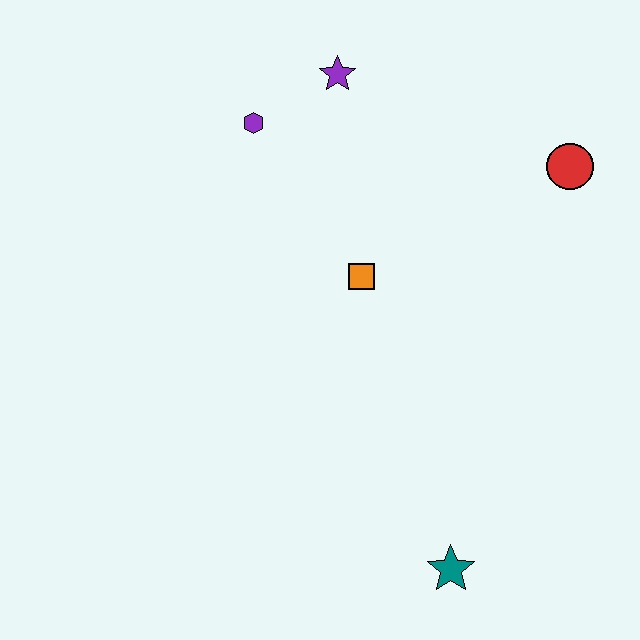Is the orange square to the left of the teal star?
Yes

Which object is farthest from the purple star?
The teal star is farthest from the purple star.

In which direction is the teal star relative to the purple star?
The teal star is below the purple star.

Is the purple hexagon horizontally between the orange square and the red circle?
No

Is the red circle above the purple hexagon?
No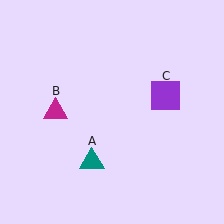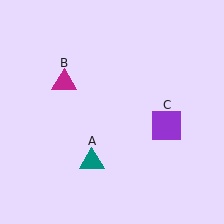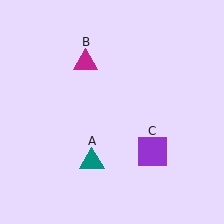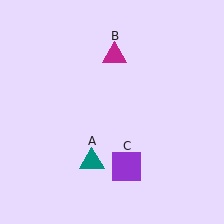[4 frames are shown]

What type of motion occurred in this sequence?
The magenta triangle (object B), purple square (object C) rotated clockwise around the center of the scene.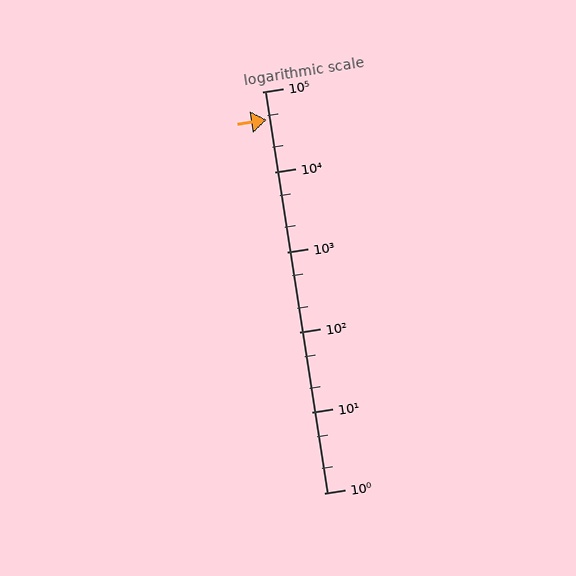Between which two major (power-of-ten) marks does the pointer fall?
The pointer is between 10000 and 100000.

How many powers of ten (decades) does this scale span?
The scale spans 5 decades, from 1 to 100000.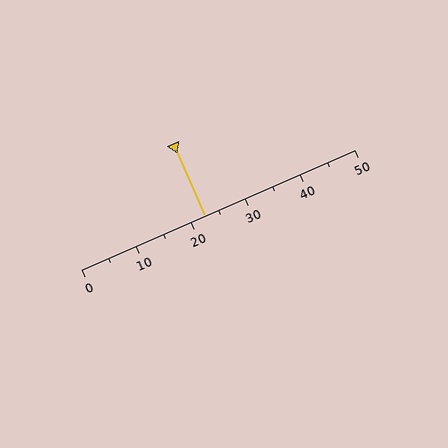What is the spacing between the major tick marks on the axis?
The major ticks are spaced 10 apart.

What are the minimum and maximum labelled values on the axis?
The axis runs from 0 to 50.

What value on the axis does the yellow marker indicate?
The marker indicates approximately 22.5.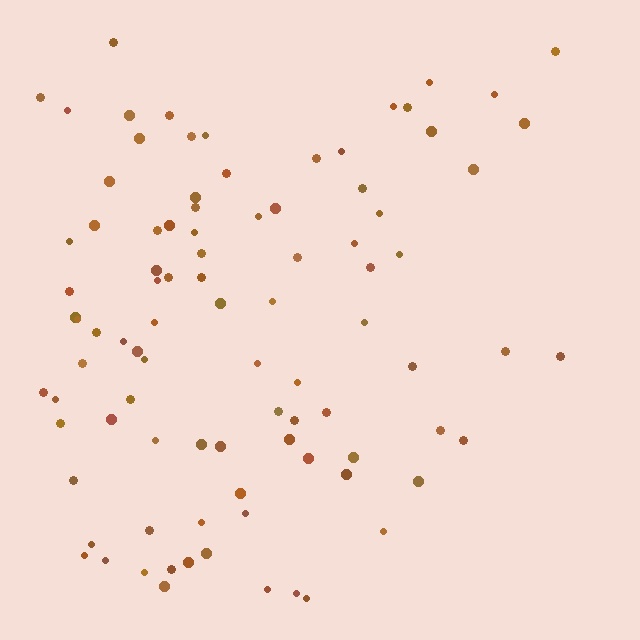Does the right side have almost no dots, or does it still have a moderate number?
Still a moderate number, just noticeably fewer than the left.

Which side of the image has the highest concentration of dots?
The left.